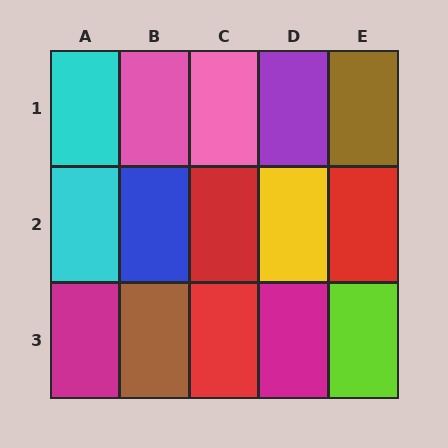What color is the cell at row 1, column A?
Cyan.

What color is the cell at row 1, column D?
Purple.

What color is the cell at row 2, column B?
Blue.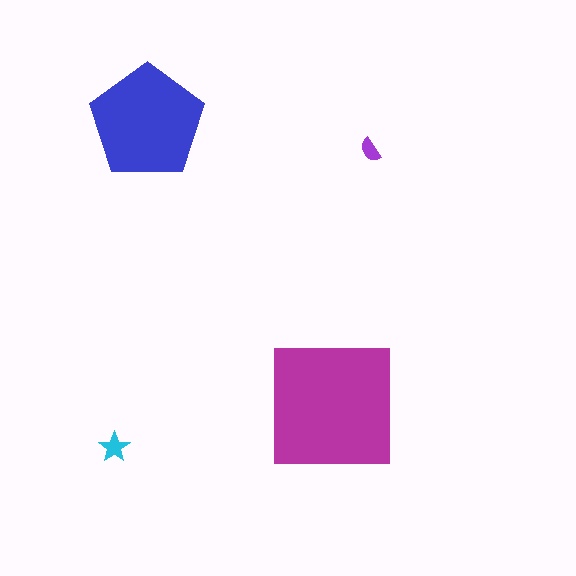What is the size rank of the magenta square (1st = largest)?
1st.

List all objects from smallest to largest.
The purple semicircle, the cyan star, the blue pentagon, the magenta square.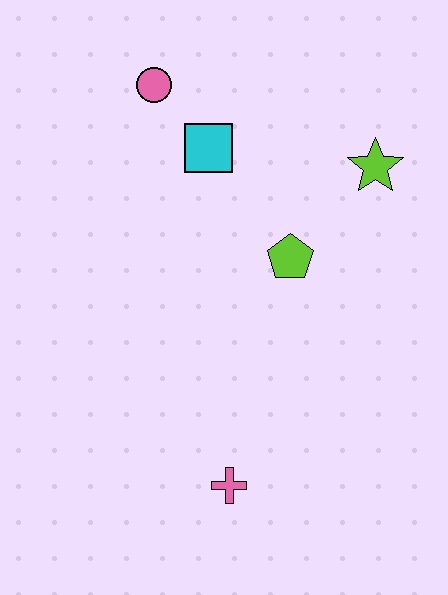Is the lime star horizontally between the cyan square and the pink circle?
No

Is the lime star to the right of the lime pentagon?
Yes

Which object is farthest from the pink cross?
The pink circle is farthest from the pink cross.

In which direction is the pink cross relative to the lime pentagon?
The pink cross is below the lime pentagon.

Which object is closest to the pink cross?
The lime pentagon is closest to the pink cross.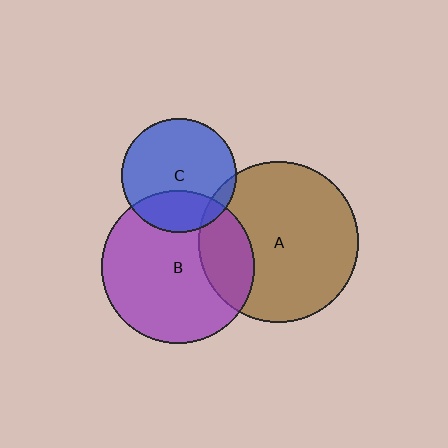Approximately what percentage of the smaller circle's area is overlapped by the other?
Approximately 5%.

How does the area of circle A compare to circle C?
Approximately 2.0 times.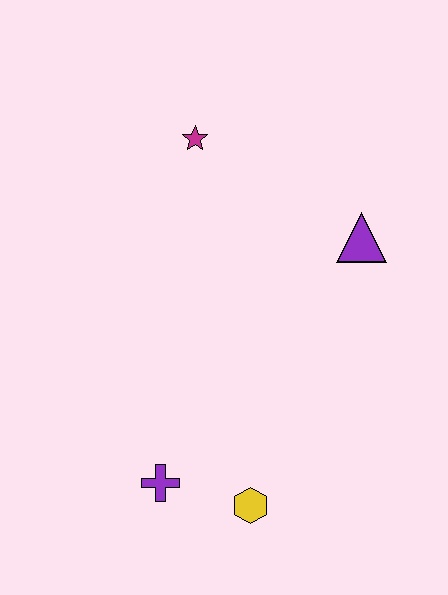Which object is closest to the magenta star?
The purple triangle is closest to the magenta star.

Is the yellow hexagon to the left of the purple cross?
No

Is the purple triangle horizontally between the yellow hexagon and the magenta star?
No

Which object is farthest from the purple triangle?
The purple cross is farthest from the purple triangle.